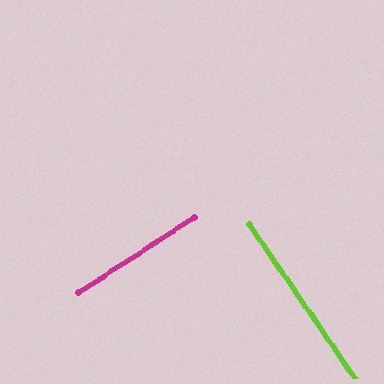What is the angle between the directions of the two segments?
Approximately 88 degrees.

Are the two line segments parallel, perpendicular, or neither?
Perpendicular — they meet at approximately 88°.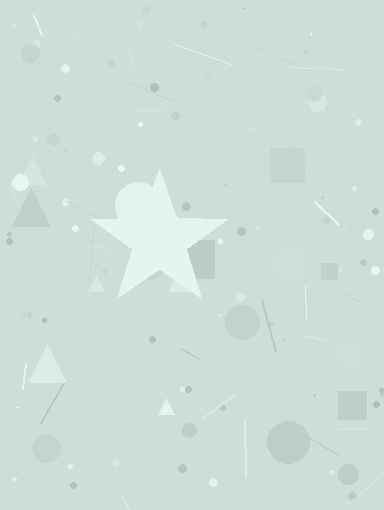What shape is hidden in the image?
A star is hidden in the image.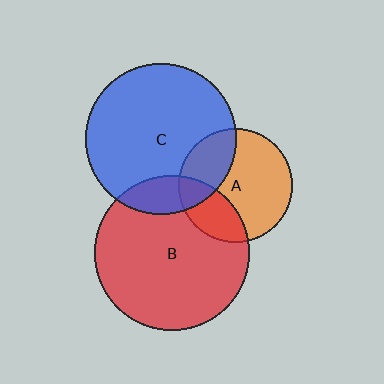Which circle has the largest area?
Circle B (red).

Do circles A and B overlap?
Yes.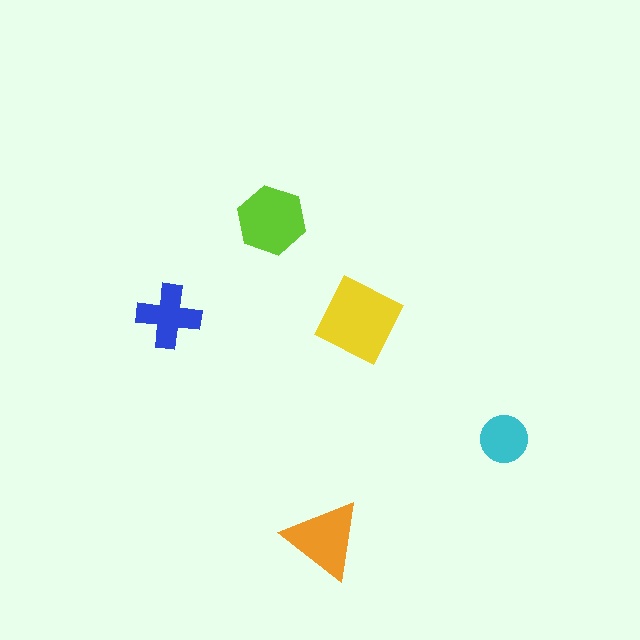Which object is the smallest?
The cyan circle.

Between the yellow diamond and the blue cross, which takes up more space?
The yellow diamond.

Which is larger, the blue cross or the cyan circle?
The blue cross.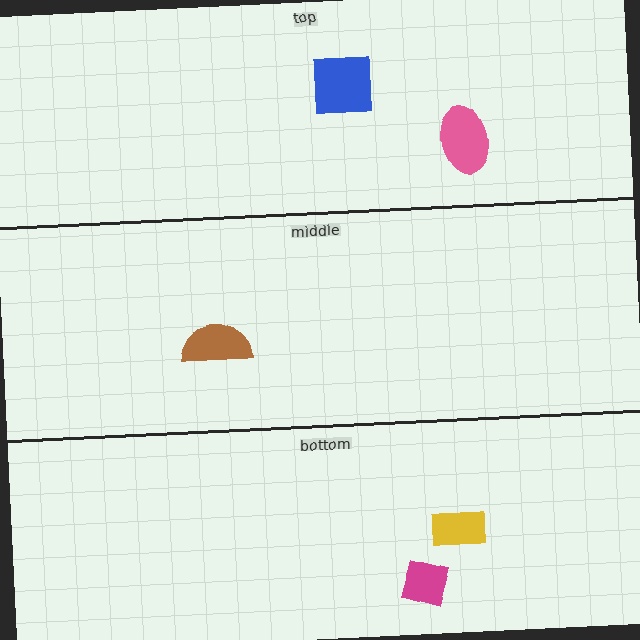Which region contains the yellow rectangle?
The bottom region.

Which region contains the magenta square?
The bottom region.